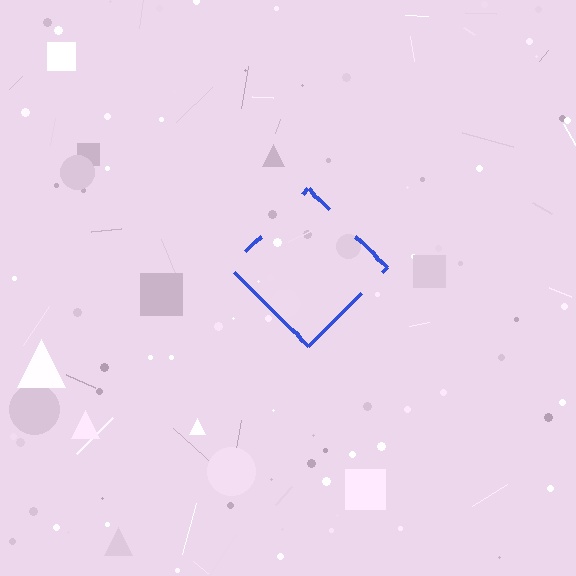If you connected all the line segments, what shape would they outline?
They would outline a diamond.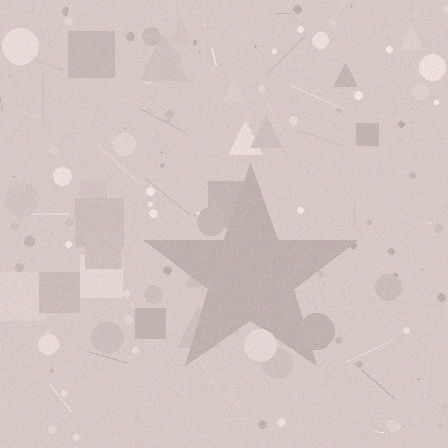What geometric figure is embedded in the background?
A star is embedded in the background.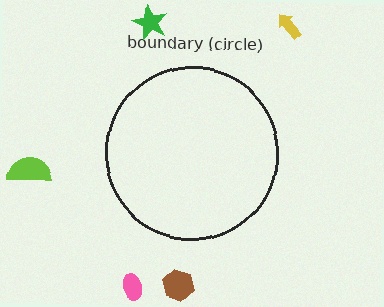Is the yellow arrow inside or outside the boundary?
Outside.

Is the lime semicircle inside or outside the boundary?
Outside.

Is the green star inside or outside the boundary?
Outside.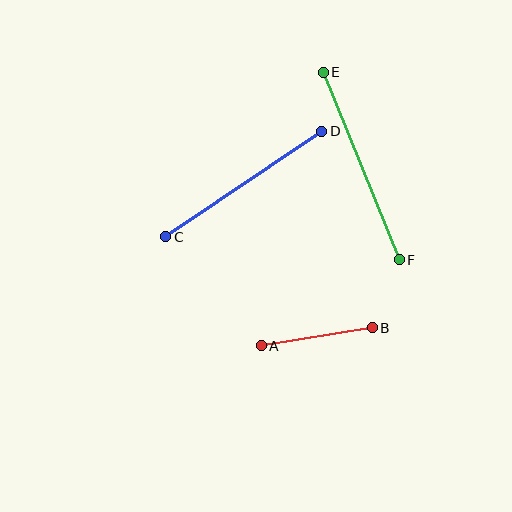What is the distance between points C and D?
The distance is approximately 188 pixels.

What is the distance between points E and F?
The distance is approximately 202 pixels.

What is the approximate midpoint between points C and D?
The midpoint is at approximately (244, 184) pixels.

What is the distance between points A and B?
The distance is approximately 112 pixels.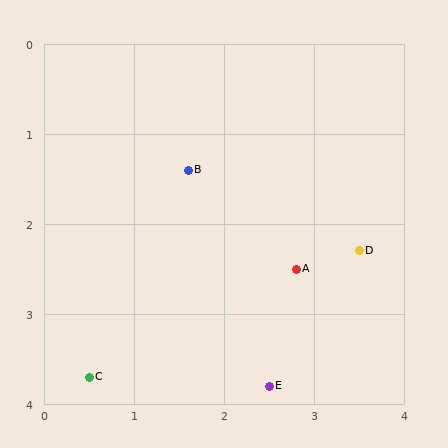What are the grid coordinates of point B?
Point B is at approximately (1.6, 1.4).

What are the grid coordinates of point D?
Point D is at approximately (3.5, 2.3).